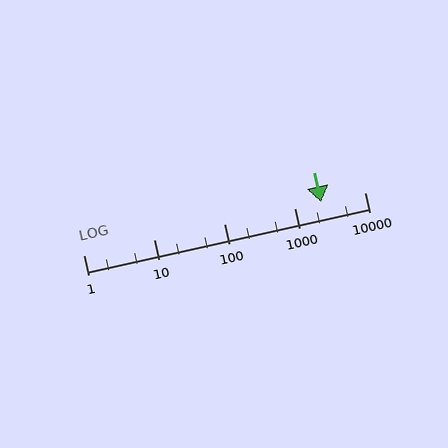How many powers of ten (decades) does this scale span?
The scale spans 4 decades, from 1 to 10000.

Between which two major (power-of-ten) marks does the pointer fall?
The pointer is between 1000 and 10000.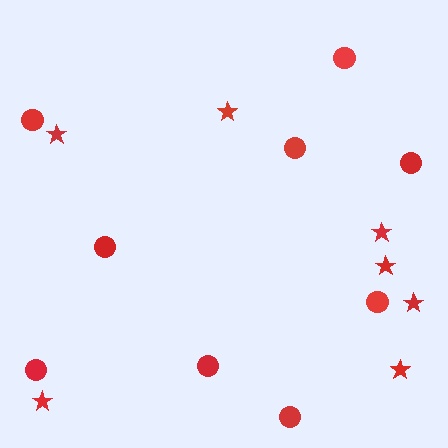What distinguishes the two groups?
There are 2 groups: one group of circles (9) and one group of stars (7).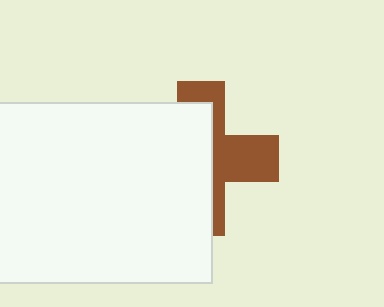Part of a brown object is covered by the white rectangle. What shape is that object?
It is a cross.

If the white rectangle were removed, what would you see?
You would see the complete brown cross.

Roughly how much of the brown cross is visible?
A small part of it is visible (roughly 41%).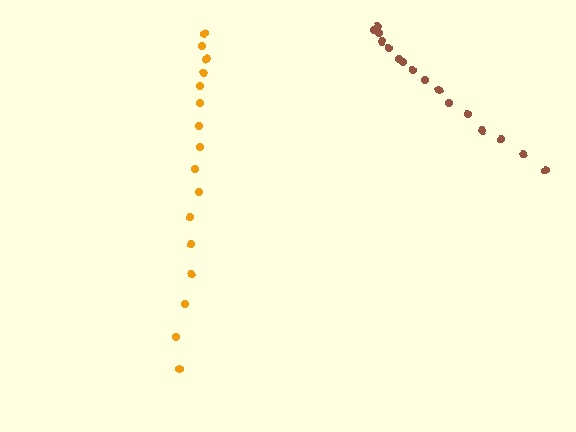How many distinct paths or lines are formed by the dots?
There are 2 distinct paths.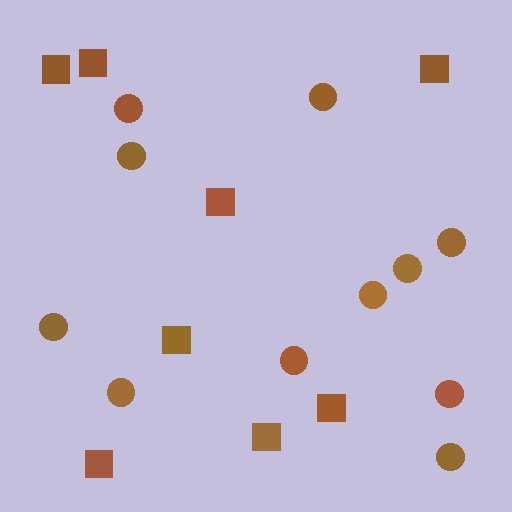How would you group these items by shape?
There are 2 groups: one group of squares (8) and one group of circles (11).